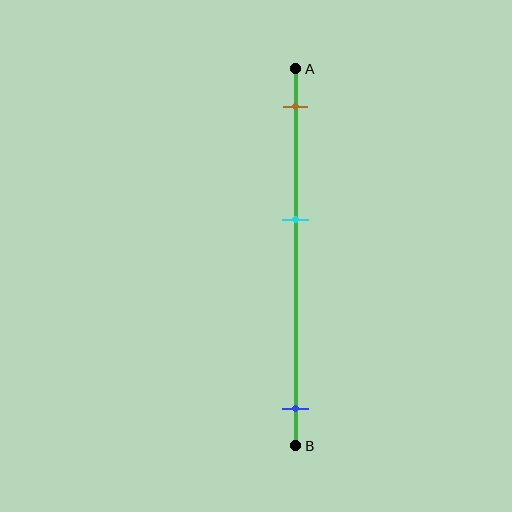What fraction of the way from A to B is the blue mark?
The blue mark is approximately 90% (0.9) of the way from A to B.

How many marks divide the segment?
There are 3 marks dividing the segment.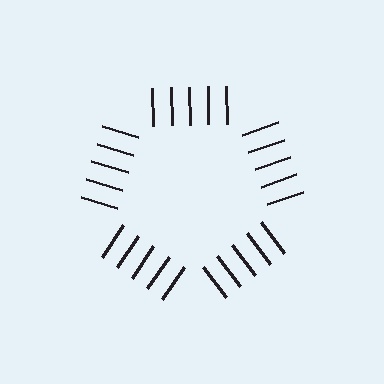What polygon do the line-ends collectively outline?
An illusory pentagon — the line segments terminate on its edges but no continuous stroke is drawn.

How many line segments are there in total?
25 — 5 along each of the 5 edges.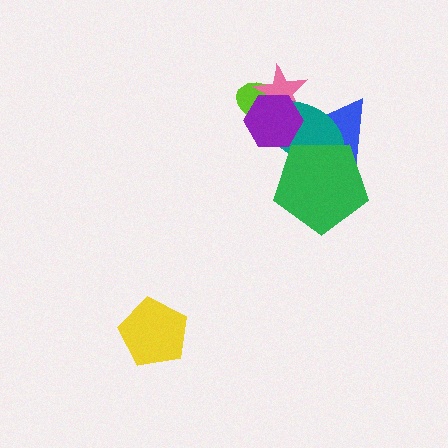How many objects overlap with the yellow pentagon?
0 objects overlap with the yellow pentagon.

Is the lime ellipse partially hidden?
Yes, it is partially covered by another shape.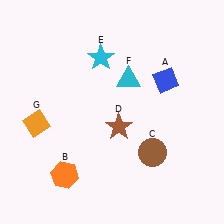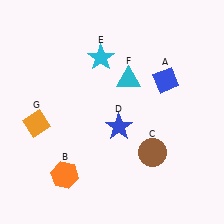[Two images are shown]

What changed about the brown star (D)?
In Image 1, D is brown. In Image 2, it changed to blue.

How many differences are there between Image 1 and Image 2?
There is 1 difference between the two images.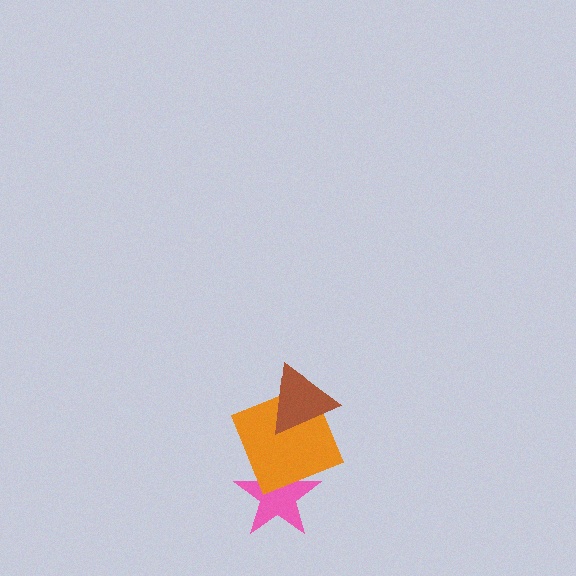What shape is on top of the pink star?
The orange square is on top of the pink star.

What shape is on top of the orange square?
The brown triangle is on top of the orange square.